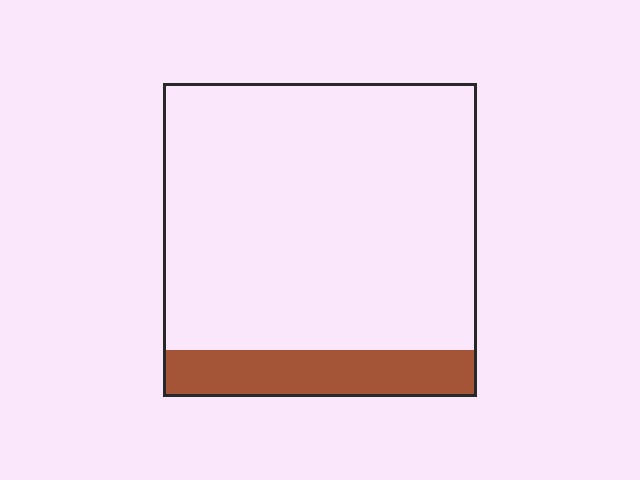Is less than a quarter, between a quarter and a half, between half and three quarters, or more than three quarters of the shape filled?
Less than a quarter.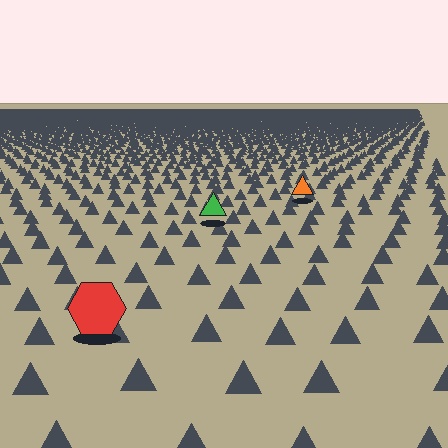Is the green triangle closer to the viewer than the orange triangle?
Yes. The green triangle is closer — you can tell from the texture gradient: the ground texture is coarser near it.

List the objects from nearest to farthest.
From nearest to farthest: the red hexagon, the green triangle, the orange triangle.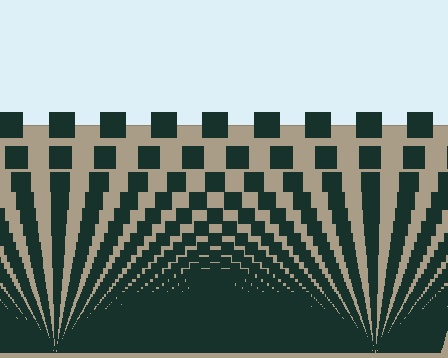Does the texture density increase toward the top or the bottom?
Density increases toward the bottom.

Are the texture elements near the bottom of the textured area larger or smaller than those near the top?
Smaller. The gradient is inverted — elements near the bottom are smaller and denser.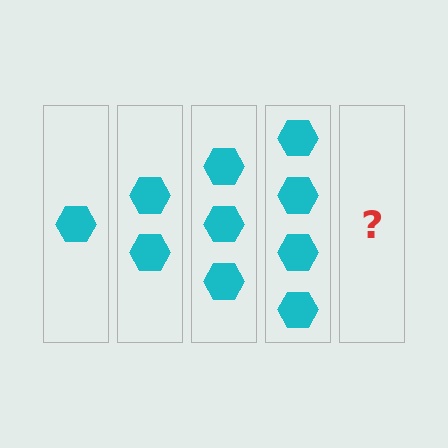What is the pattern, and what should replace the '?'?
The pattern is that each step adds one more hexagon. The '?' should be 5 hexagons.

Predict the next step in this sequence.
The next step is 5 hexagons.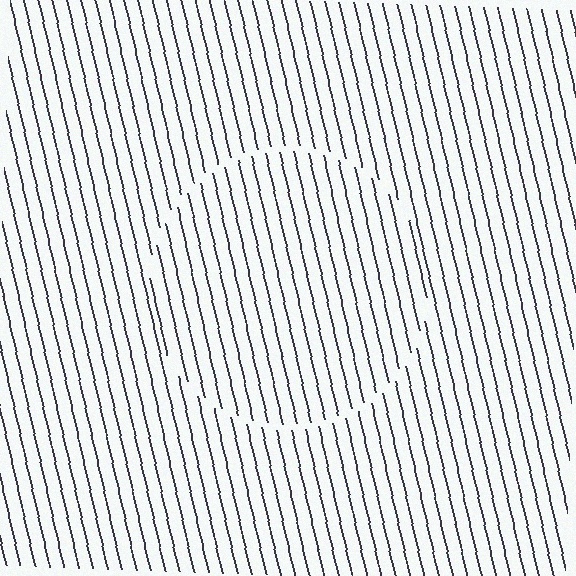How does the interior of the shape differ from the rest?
The interior of the shape contains the same grating, shifted by half a period — the contour is defined by the phase discontinuity where line-ends from the inner and outer gratings abut.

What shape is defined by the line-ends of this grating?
An illusory circle. The interior of the shape contains the same grating, shifted by half a period — the contour is defined by the phase discontinuity where line-ends from the inner and outer gratings abut.